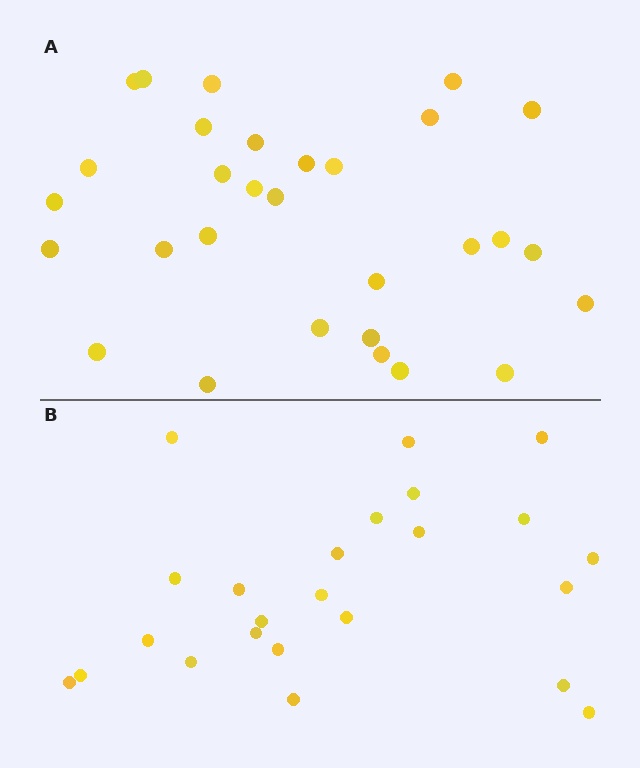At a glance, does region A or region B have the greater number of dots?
Region A (the top region) has more dots.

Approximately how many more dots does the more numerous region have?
Region A has about 6 more dots than region B.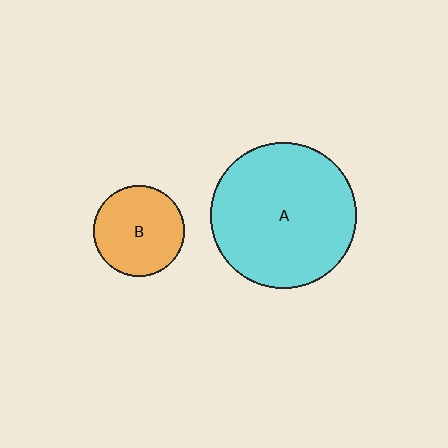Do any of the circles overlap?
No, none of the circles overlap.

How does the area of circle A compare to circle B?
Approximately 2.6 times.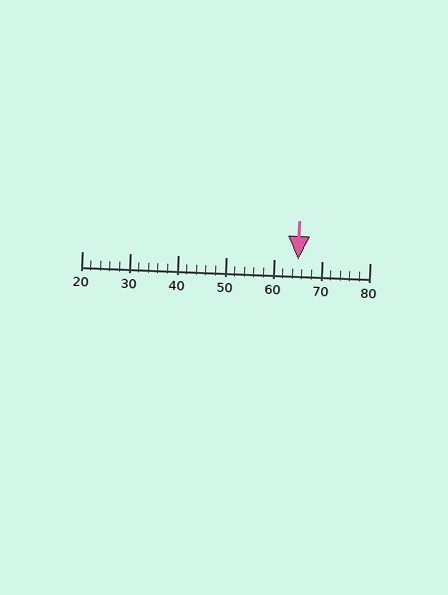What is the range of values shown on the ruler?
The ruler shows values from 20 to 80.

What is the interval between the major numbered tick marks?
The major tick marks are spaced 10 units apart.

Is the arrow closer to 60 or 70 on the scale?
The arrow is closer to 70.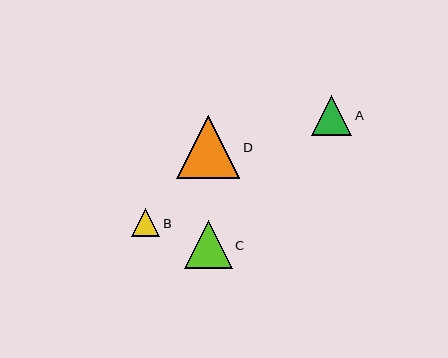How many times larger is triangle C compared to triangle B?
Triangle C is approximately 1.7 times the size of triangle B.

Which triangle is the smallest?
Triangle B is the smallest with a size of approximately 29 pixels.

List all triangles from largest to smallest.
From largest to smallest: D, C, A, B.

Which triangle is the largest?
Triangle D is the largest with a size of approximately 63 pixels.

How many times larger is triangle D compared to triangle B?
Triangle D is approximately 2.2 times the size of triangle B.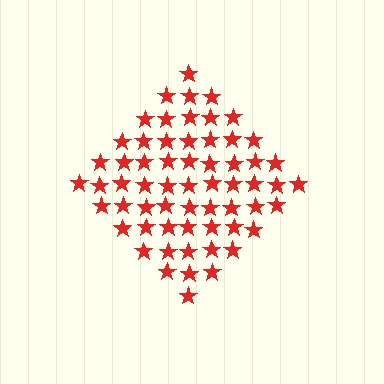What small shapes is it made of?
It is made of small stars.